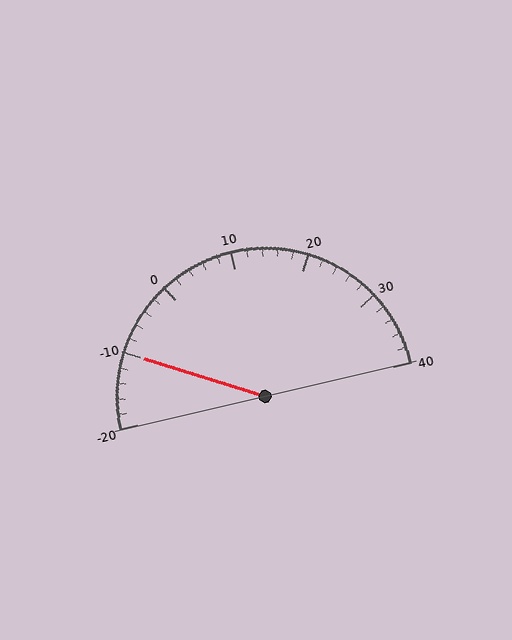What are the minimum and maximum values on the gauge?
The gauge ranges from -20 to 40.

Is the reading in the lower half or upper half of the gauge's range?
The reading is in the lower half of the range (-20 to 40).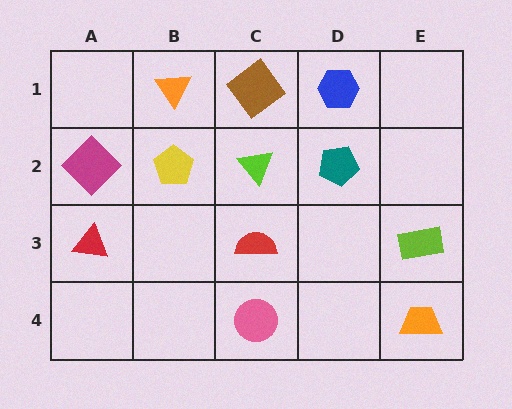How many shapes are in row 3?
3 shapes.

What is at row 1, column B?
An orange triangle.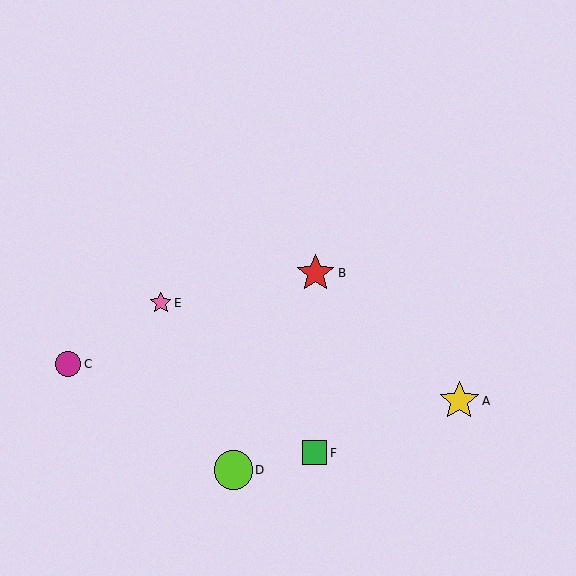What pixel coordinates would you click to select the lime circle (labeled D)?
Click at (233, 470) to select the lime circle D.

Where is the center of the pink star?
The center of the pink star is at (161, 303).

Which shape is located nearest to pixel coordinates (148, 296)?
The pink star (labeled E) at (161, 303) is nearest to that location.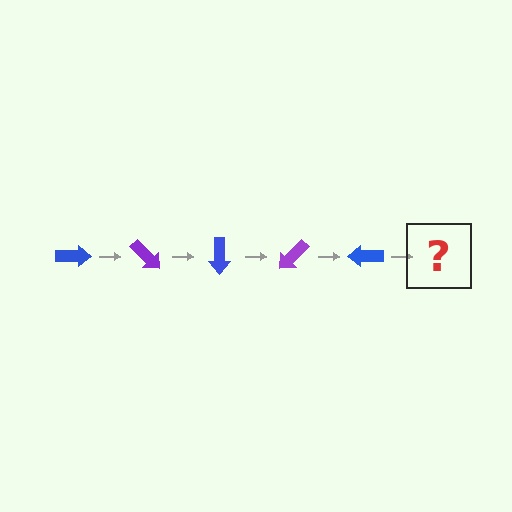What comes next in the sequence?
The next element should be a purple arrow, rotated 225 degrees from the start.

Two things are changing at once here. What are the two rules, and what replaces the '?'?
The two rules are that it rotates 45 degrees each step and the color cycles through blue and purple. The '?' should be a purple arrow, rotated 225 degrees from the start.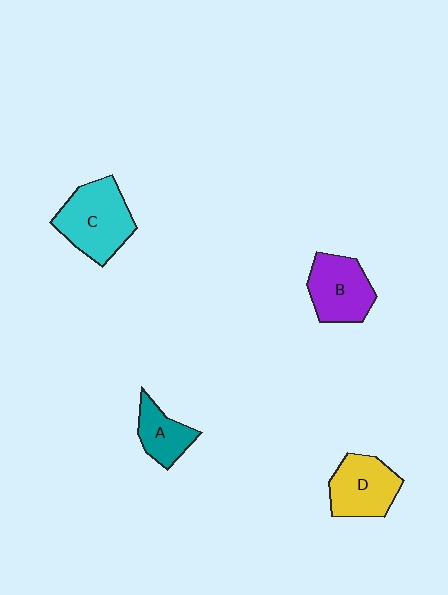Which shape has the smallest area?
Shape A (teal).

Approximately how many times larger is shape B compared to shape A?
Approximately 1.5 times.